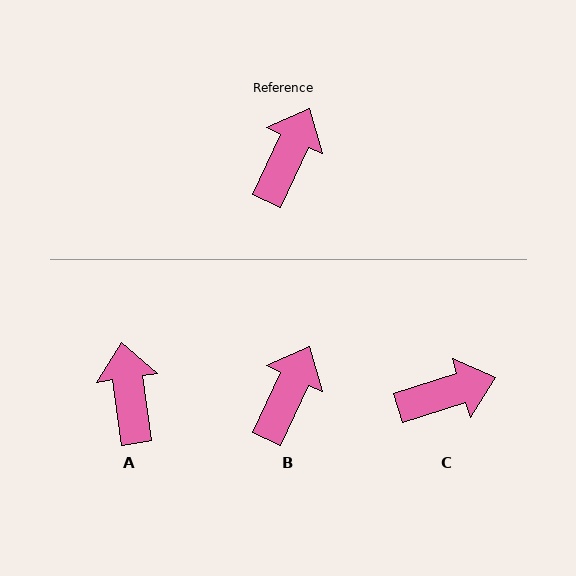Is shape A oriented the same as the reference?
No, it is off by about 34 degrees.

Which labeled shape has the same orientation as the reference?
B.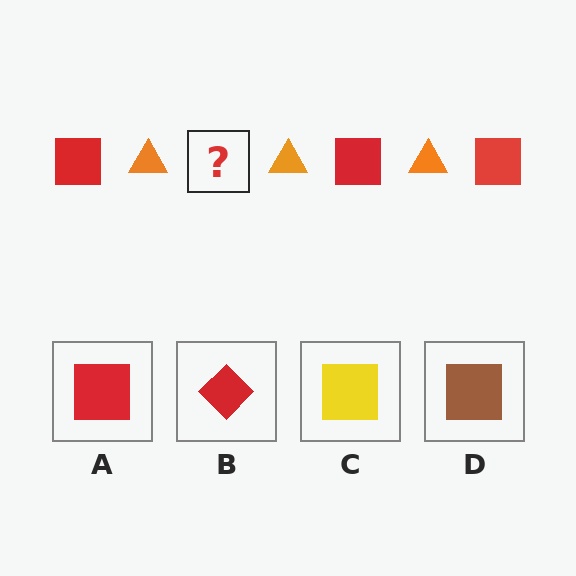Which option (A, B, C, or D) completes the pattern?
A.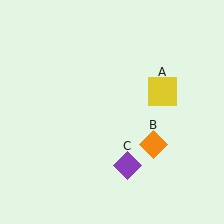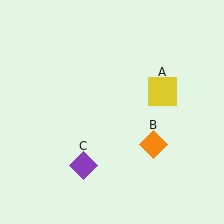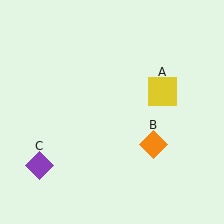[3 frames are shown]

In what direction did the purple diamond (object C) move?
The purple diamond (object C) moved left.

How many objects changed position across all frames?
1 object changed position: purple diamond (object C).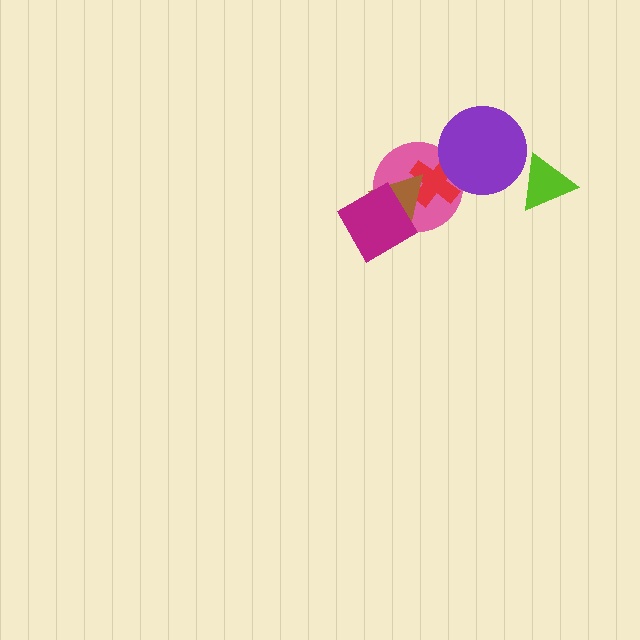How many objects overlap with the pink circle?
4 objects overlap with the pink circle.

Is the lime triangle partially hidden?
No, no other shape covers it.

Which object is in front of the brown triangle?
The magenta diamond is in front of the brown triangle.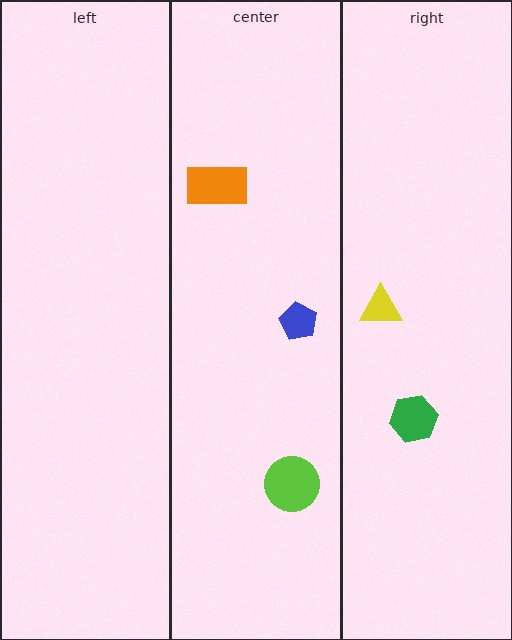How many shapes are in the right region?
2.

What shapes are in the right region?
The yellow triangle, the green hexagon.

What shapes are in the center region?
The blue pentagon, the orange rectangle, the lime circle.